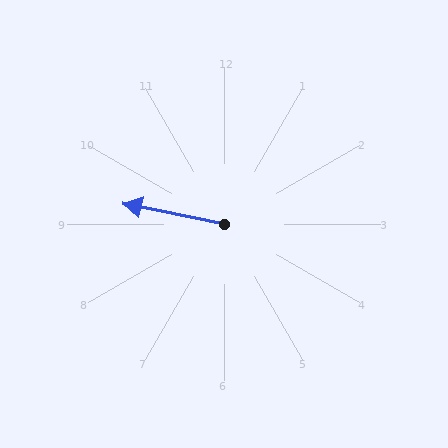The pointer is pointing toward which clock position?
Roughly 9 o'clock.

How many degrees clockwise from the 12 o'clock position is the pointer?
Approximately 282 degrees.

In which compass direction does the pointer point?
West.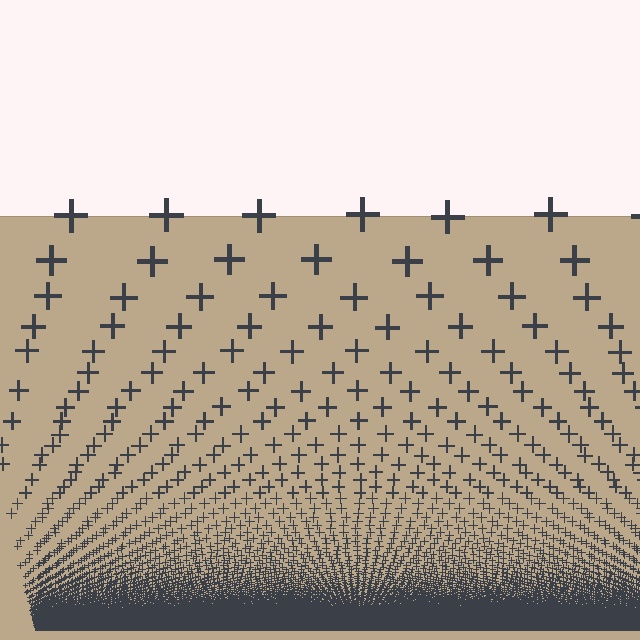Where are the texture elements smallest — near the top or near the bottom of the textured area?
Near the bottom.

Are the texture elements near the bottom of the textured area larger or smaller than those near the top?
Smaller. The gradient is inverted — elements near the bottom are smaller and denser.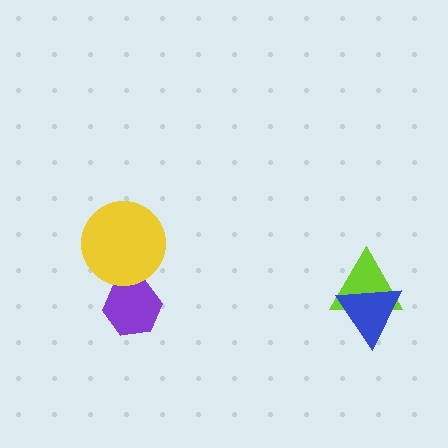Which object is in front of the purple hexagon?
The yellow circle is in front of the purple hexagon.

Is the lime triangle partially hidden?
Yes, it is partially covered by another shape.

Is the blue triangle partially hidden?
No, no other shape covers it.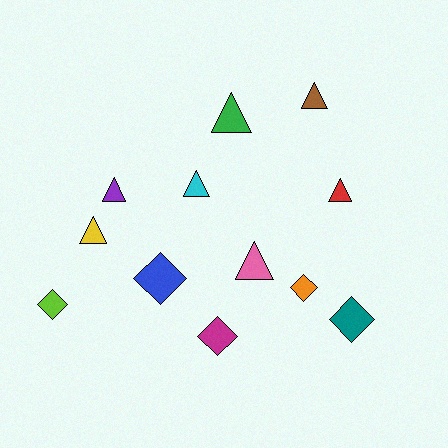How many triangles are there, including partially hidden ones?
There are 7 triangles.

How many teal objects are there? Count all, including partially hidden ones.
There is 1 teal object.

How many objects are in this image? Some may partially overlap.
There are 12 objects.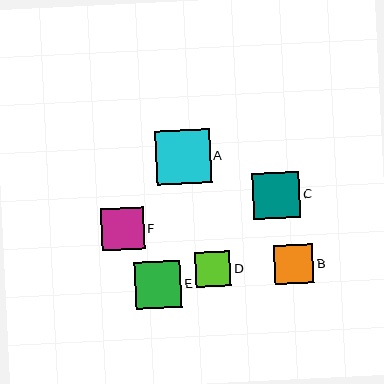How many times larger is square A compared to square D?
Square A is approximately 1.6 times the size of square D.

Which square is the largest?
Square A is the largest with a size of approximately 54 pixels.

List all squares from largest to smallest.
From largest to smallest: A, C, E, F, B, D.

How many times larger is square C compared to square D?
Square C is approximately 1.4 times the size of square D.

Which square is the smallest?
Square D is the smallest with a size of approximately 35 pixels.